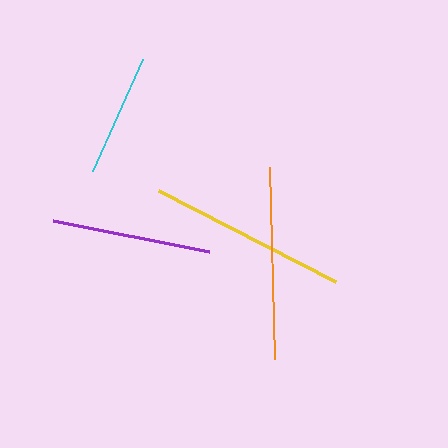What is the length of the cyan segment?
The cyan segment is approximately 122 pixels long.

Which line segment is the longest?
The yellow line is the longest at approximately 200 pixels.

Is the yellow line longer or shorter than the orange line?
The yellow line is longer than the orange line.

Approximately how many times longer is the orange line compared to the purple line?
The orange line is approximately 1.2 times the length of the purple line.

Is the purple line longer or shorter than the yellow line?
The yellow line is longer than the purple line.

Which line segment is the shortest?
The cyan line is the shortest at approximately 122 pixels.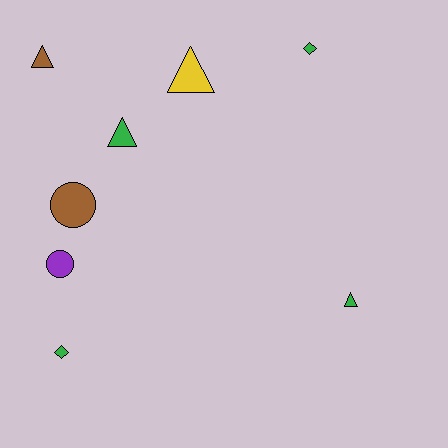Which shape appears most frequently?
Triangle, with 4 objects.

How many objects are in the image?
There are 8 objects.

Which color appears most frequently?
Green, with 4 objects.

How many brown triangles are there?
There is 1 brown triangle.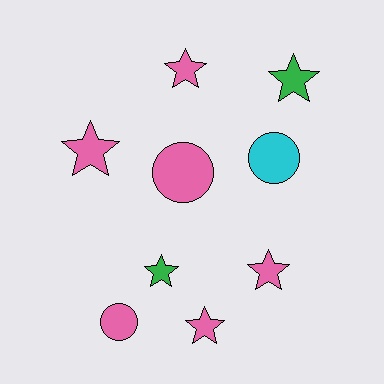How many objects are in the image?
There are 9 objects.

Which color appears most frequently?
Pink, with 6 objects.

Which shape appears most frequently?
Star, with 6 objects.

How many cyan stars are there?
There are no cyan stars.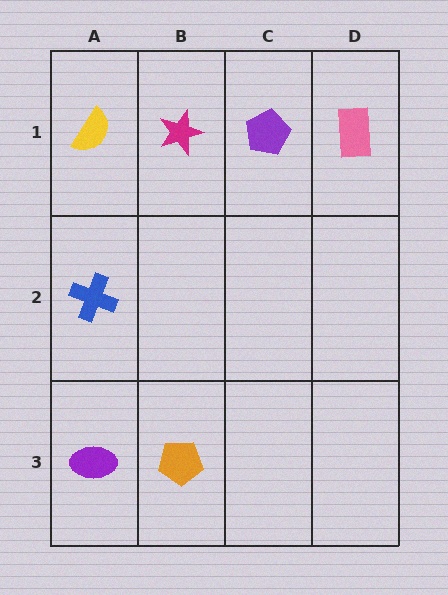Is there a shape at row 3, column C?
No, that cell is empty.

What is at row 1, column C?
A purple pentagon.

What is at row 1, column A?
A yellow semicircle.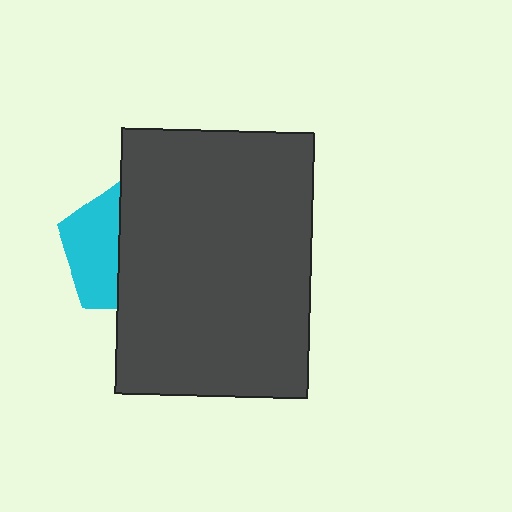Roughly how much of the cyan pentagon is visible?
A small part of it is visible (roughly 41%).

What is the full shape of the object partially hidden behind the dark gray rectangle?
The partially hidden object is a cyan pentagon.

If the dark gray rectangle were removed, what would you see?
You would see the complete cyan pentagon.